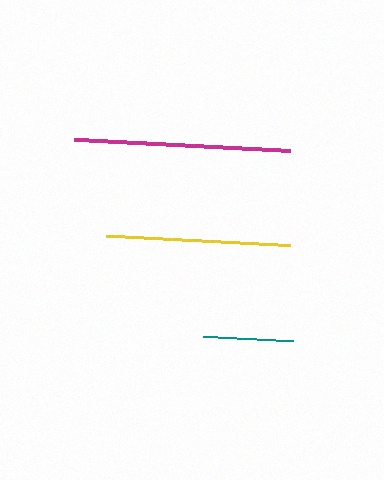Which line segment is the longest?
The magenta line is the longest at approximately 216 pixels.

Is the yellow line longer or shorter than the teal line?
The yellow line is longer than the teal line.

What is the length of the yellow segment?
The yellow segment is approximately 183 pixels long.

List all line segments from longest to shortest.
From longest to shortest: magenta, yellow, teal.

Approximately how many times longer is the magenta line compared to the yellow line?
The magenta line is approximately 1.2 times the length of the yellow line.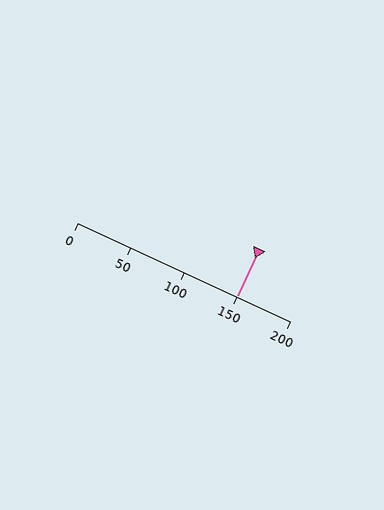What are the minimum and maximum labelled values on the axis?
The axis runs from 0 to 200.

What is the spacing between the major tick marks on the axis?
The major ticks are spaced 50 apart.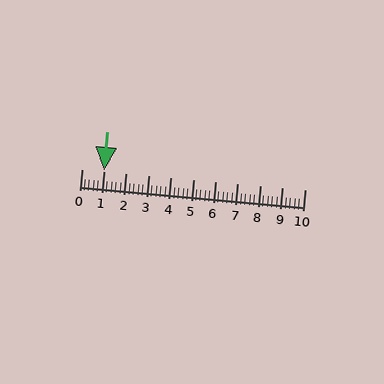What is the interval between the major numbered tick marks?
The major tick marks are spaced 1 units apart.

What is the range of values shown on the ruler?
The ruler shows values from 0 to 10.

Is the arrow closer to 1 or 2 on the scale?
The arrow is closer to 1.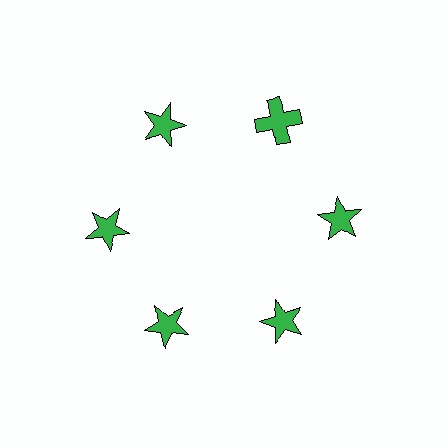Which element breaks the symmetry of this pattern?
The green cross at roughly the 1 o'clock position breaks the symmetry. All other shapes are green stars.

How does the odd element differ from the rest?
It has a different shape: cross instead of star.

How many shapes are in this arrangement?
There are 6 shapes arranged in a ring pattern.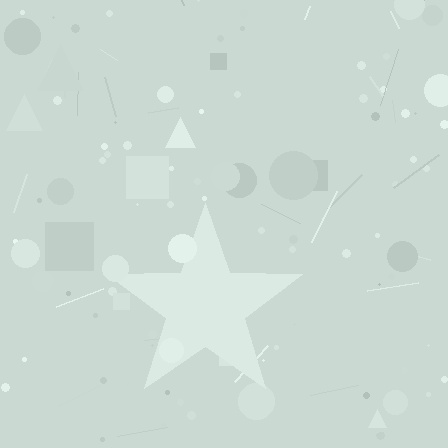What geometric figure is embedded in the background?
A star is embedded in the background.